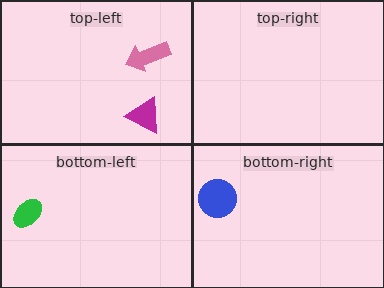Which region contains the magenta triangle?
The top-left region.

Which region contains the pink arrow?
The top-left region.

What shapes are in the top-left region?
The magenta triangle, the pink arrow.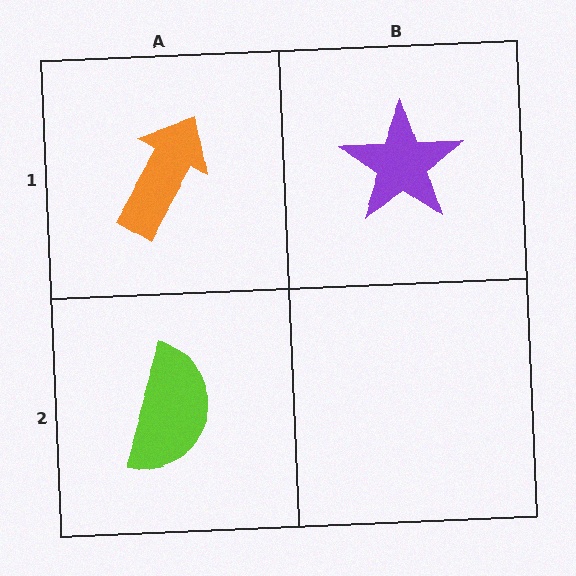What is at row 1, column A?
An orange arrow.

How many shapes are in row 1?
2 shapes.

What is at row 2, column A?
A lime semicircle.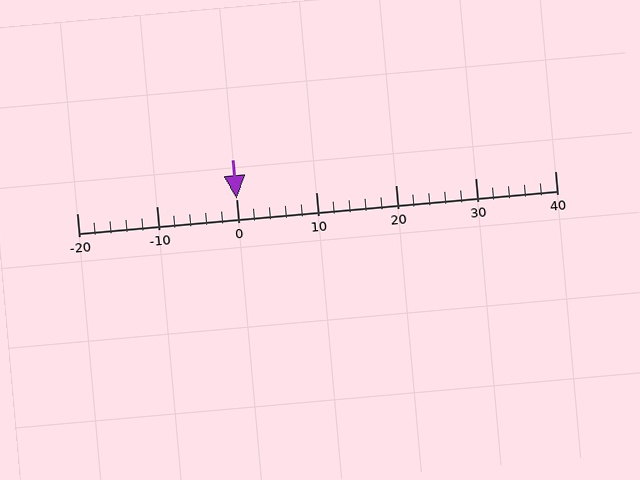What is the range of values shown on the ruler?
The ruler shows values from -20 to 40.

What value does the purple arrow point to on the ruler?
The purple arrow points to approximately 0.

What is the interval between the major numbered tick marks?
The major tick marks are spaced 10 units apart.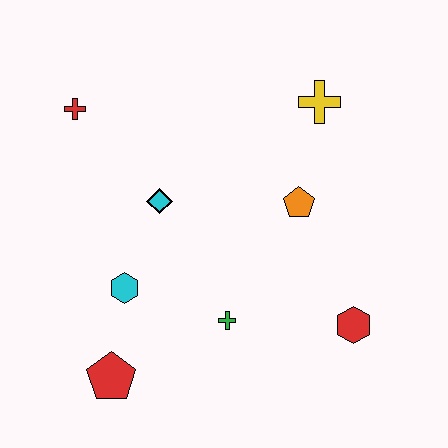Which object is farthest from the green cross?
The red cross is farthest from the green cross.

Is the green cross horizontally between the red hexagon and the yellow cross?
No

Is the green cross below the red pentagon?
No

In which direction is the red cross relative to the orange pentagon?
The red cross is to the left of the orange pentagon.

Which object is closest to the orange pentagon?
The yellow cross is closest to the orange pentagon.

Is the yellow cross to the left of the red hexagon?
Yes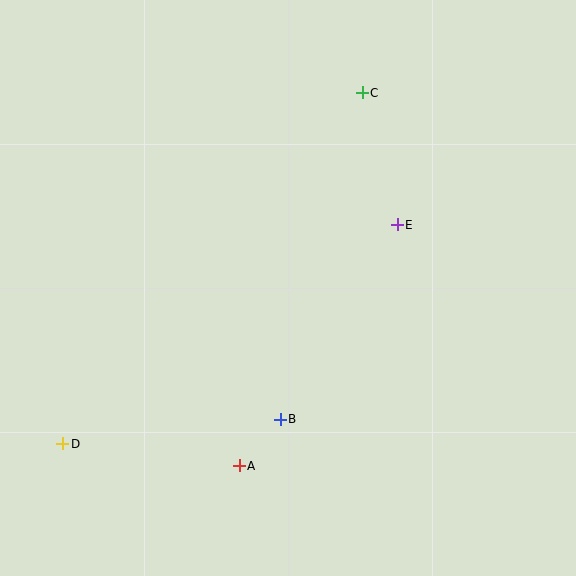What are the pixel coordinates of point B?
Point B is at (280, 419).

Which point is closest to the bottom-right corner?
Point B is closest to the bottom-right corner.